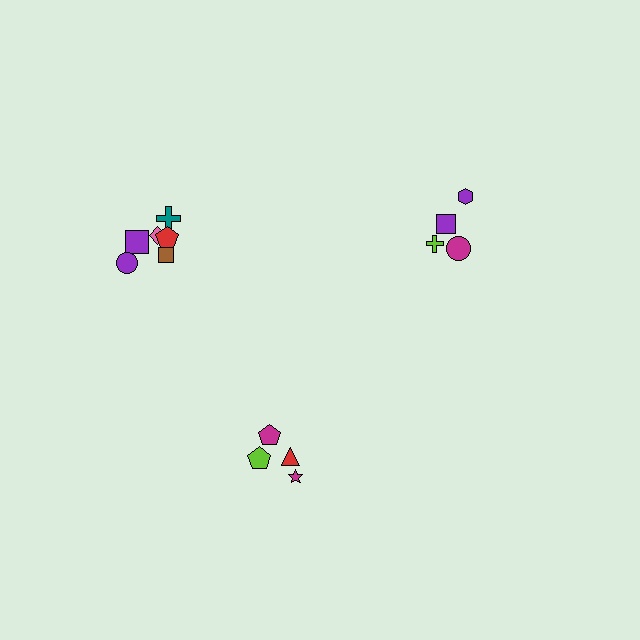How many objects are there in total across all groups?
There are 14 objects.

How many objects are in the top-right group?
There are 4 objects.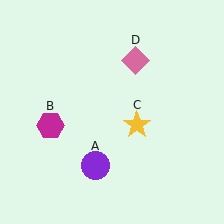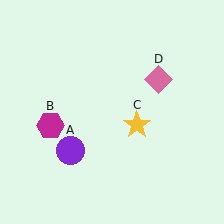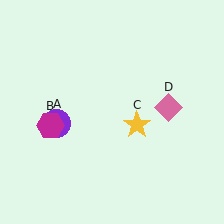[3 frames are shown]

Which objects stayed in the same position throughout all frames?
Magenta hexagon (object B) and yellow star (object C) remained stationary.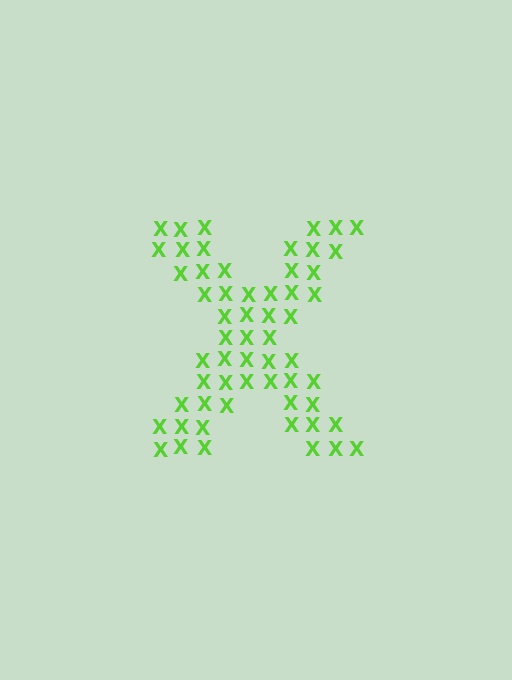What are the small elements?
The small elements are letter X's.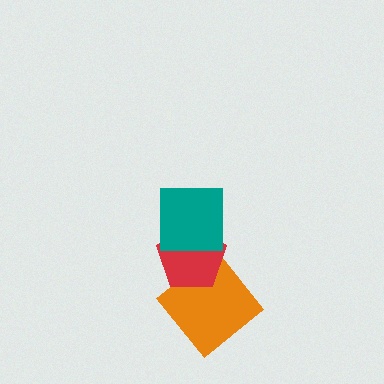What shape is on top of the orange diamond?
The red pentagon is on top of the orange diamond.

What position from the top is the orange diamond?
The orange diamond is 3rd from the top.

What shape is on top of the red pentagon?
The teal square is on top of the red pentagon.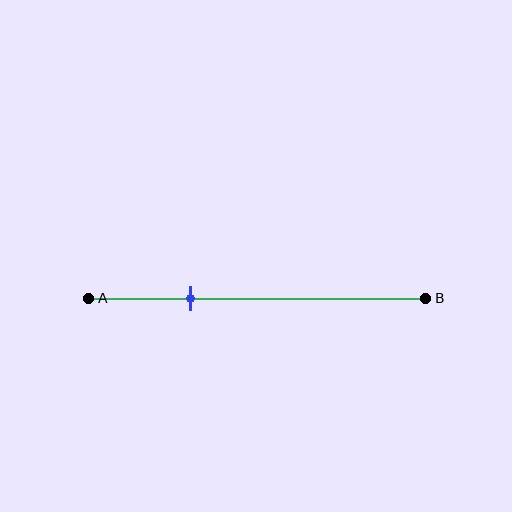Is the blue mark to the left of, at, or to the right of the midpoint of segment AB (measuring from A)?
The blue mark is to the left of the midpoint of segment AB.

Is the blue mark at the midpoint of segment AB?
No, the mark is at about 30% from A, not at the 50% midpoint.